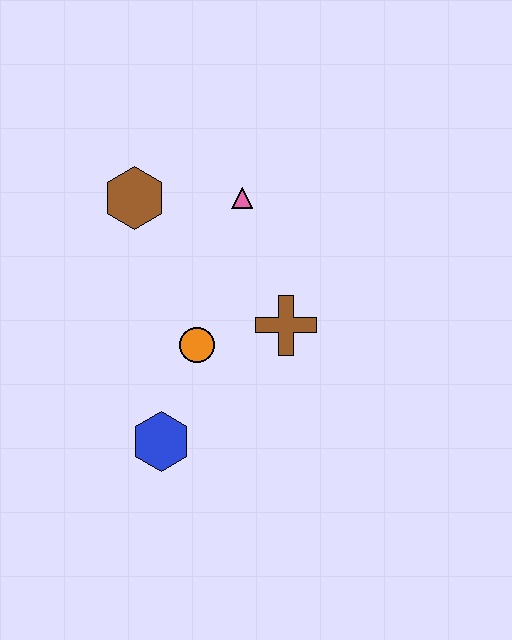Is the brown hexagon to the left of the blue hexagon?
Yes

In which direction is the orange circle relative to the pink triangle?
The orange circle is below the pink triangle.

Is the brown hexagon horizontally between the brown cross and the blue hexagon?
No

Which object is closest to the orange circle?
The brown cross is closest to the orange circle.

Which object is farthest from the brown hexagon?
The blue hexagon is farthest from the brown hexagon.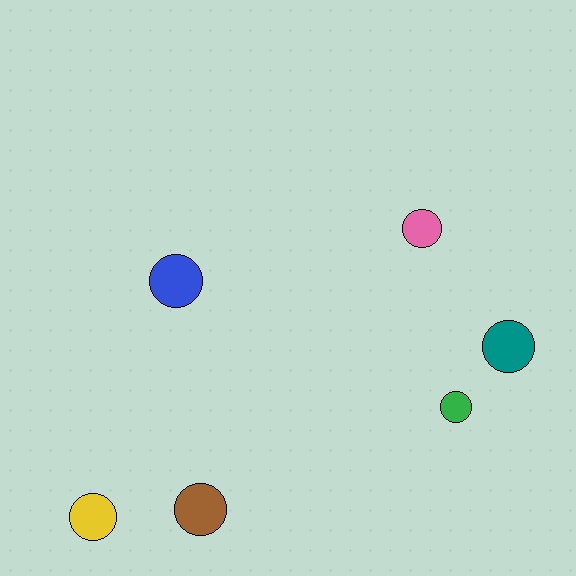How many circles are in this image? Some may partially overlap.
There are 6 circles.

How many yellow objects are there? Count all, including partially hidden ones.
There is 1 yellow object.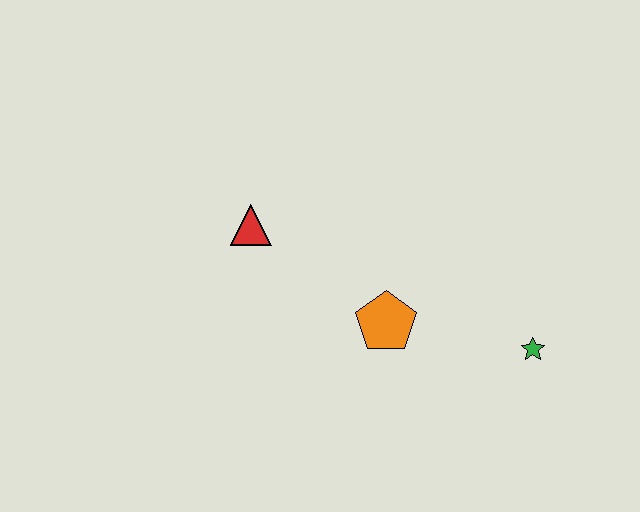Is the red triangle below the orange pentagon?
No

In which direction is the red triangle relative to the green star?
The red triangle is to the left of the green star.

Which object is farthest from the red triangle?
The green star is farthest from the red triangle.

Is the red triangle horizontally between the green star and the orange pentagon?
No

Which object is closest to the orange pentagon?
The green star is closest to the orange pentagon.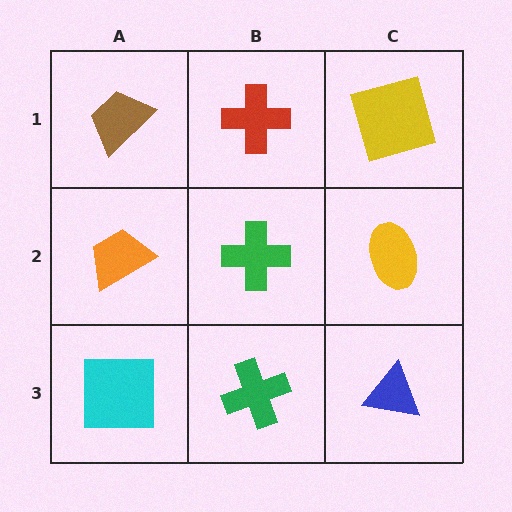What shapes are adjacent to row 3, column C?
A yellow ellipse (row 2, column C), a green cross (row 3, column B).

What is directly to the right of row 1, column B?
A yellow square.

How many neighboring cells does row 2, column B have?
4.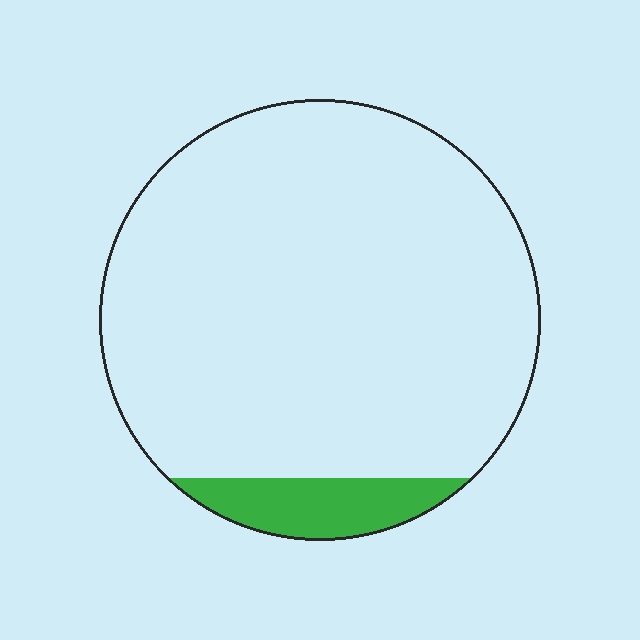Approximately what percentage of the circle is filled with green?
Approximately 10%.